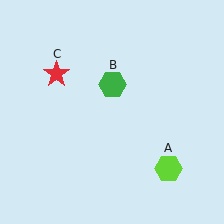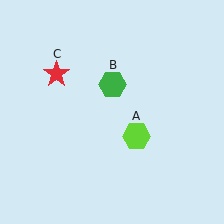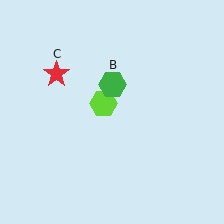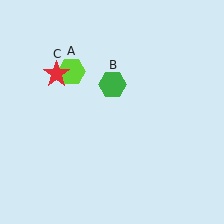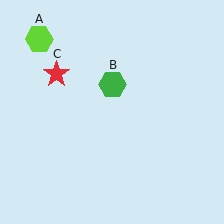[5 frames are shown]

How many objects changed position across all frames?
1 object changed position: lime hexagon (object A).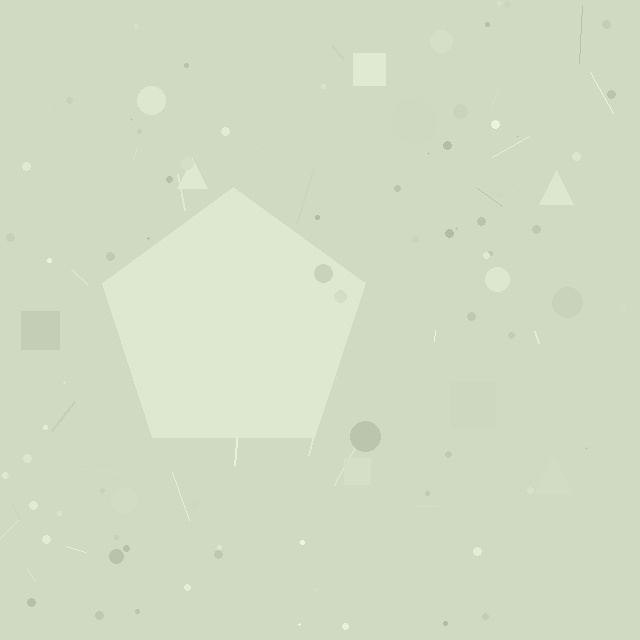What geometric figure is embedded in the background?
A pentagon is embedded in the background.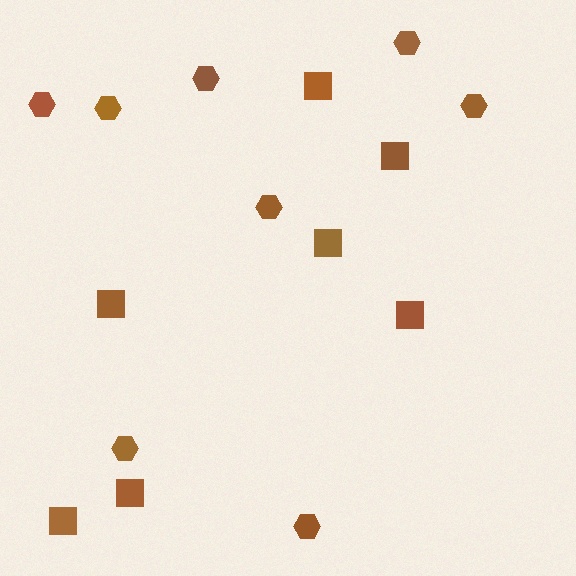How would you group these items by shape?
There are 2 groups: one group of hexagons (8) and one group of squares (7).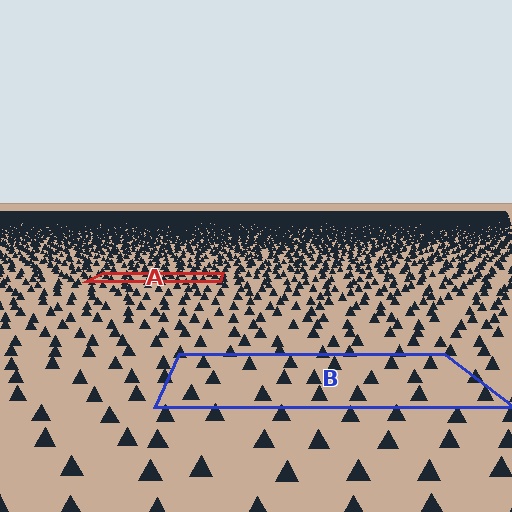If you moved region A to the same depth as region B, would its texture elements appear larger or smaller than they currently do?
They would appear larger. At a closer depth, the same texture elements are projected at a bigger on-screen size.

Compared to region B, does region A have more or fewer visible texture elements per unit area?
Region A has more texture elements per unit area — they are packed more densely because it is farther away.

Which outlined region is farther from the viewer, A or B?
Region A is farther from the viewer — the texture elements inside it appear smaller and more densely packed.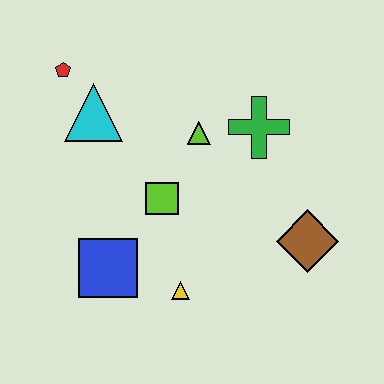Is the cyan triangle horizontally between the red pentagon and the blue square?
Yes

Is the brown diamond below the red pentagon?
Yes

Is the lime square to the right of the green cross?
No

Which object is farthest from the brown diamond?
The red pentagon is farthest from the brown diamond.